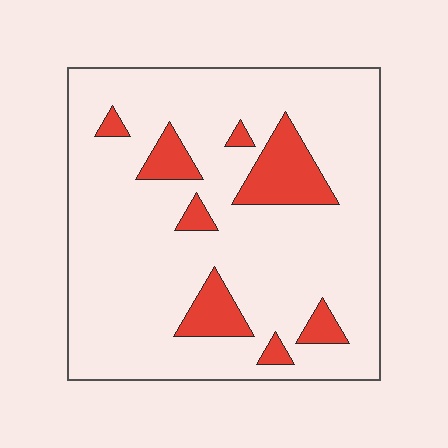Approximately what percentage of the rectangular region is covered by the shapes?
Approximately 15%.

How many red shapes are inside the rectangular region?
8.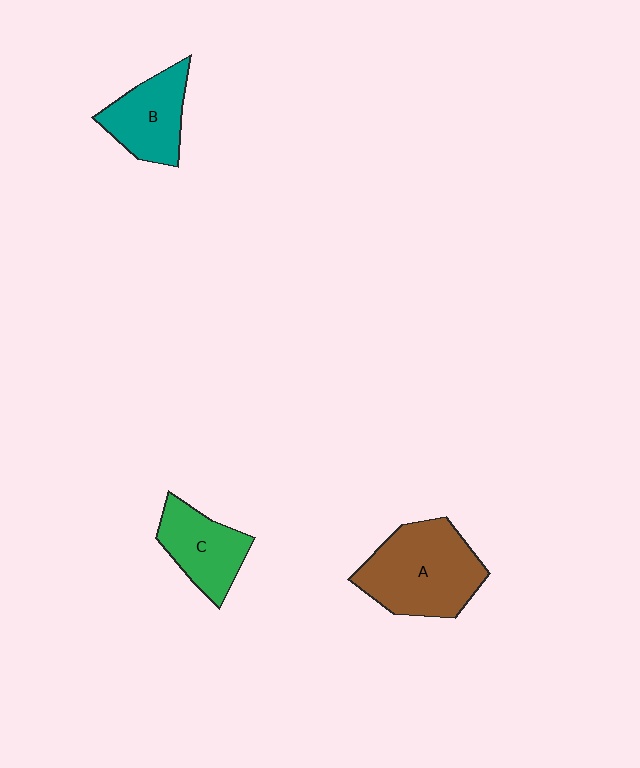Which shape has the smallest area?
Shape C (green).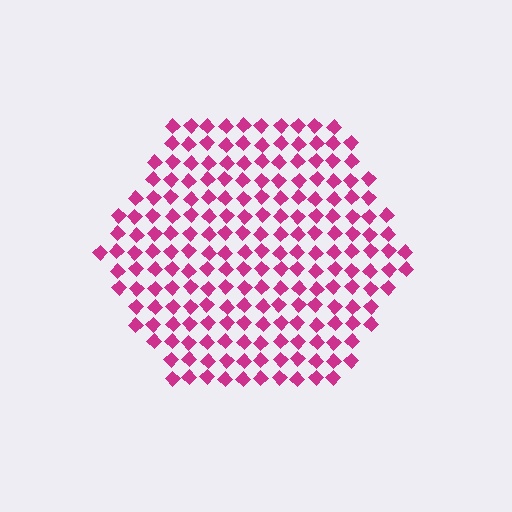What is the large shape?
The large shape is a hexagon.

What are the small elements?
The small elements are diamonds.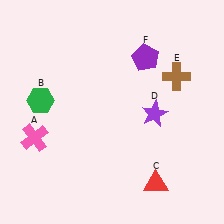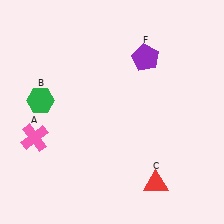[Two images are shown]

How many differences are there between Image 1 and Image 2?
There are 2 differences between the two images.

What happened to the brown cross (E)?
The brown cross (E) was removed in Image 2. It was in the top-right area of Image 1.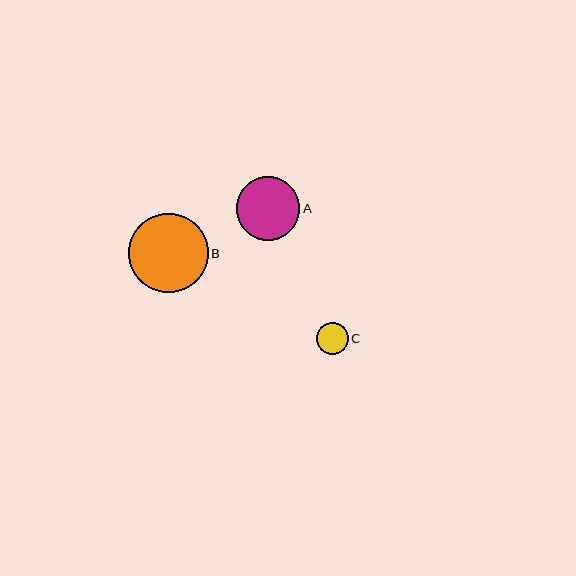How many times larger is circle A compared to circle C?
Circle A is approximately 2.0 times the size of circle C.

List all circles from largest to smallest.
From largest to smallest: B, A, C.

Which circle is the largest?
Circle B is the largest with a size of approximately 79 pixels.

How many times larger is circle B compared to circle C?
Circle B is approximately 2.5 times the size of circle C.